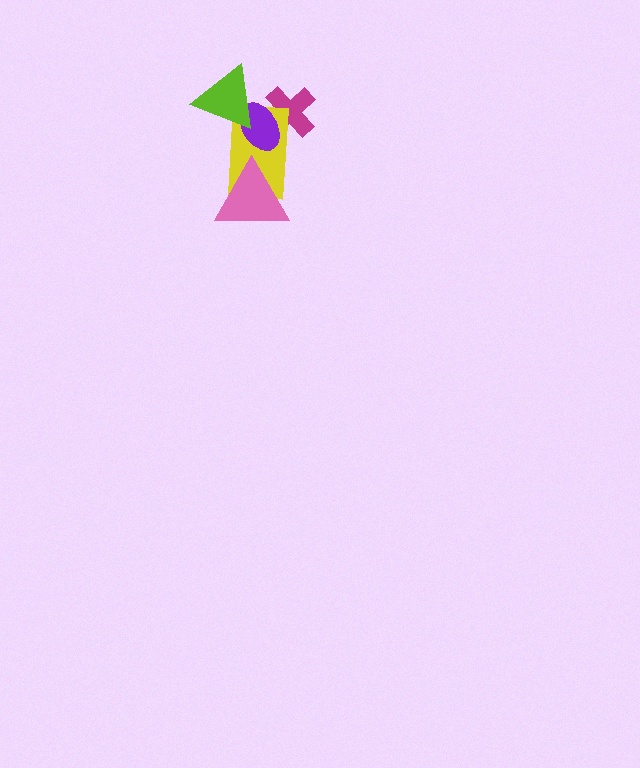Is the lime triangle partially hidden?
No, no other shape covers it.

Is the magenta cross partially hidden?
Yes, it is partially covered by another shape.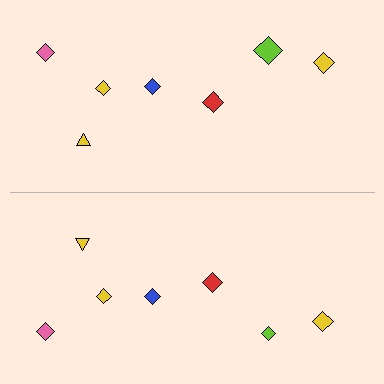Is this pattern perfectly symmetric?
No, the pattern is not perfectly symmetric. The lime diamond on the bottom side has a different size than its mirror counterpart.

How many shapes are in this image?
There are 14 shapes in this image.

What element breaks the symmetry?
The lime diamond on the bottom side has a different size than its mirror counterpart.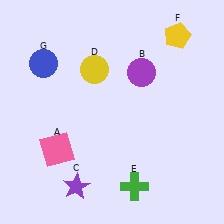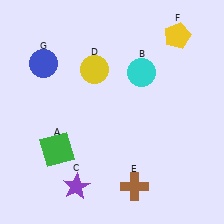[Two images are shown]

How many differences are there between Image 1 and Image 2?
There are 3 differences between the two images.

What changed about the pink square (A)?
In Image 1, A is pink. In Image 2, it changed to green.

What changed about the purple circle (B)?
In Image 1, B is purple. In Image 2, it changed to cyan.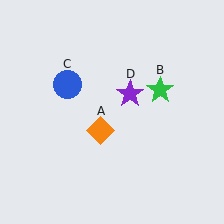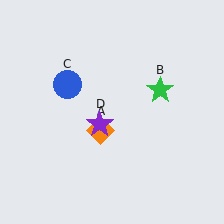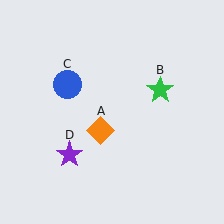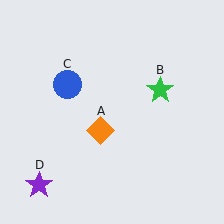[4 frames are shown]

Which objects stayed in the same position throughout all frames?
Orange diamond (object A) and green star (object B) and blue circle (object C) remained stationary.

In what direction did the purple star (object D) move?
The purple star (object D) moved down and to the left.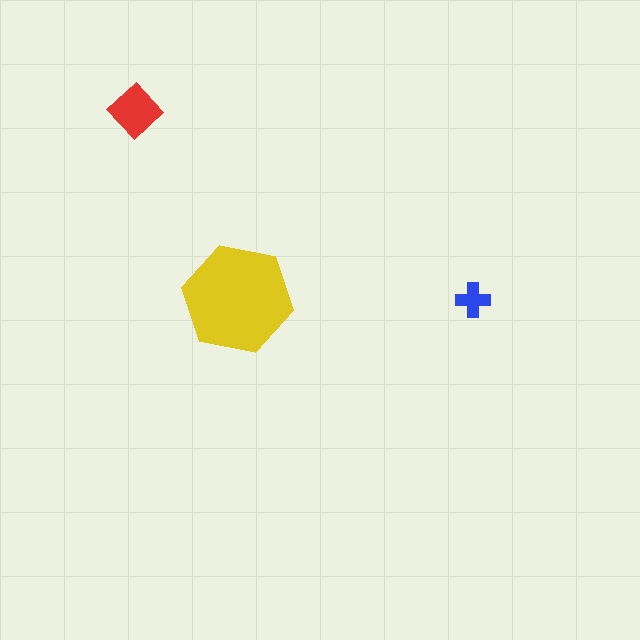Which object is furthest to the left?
The red diamond is leftmost.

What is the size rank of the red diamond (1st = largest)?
2nd.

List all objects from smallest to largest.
The blue cross, the red diamond, the yellow hexagon.